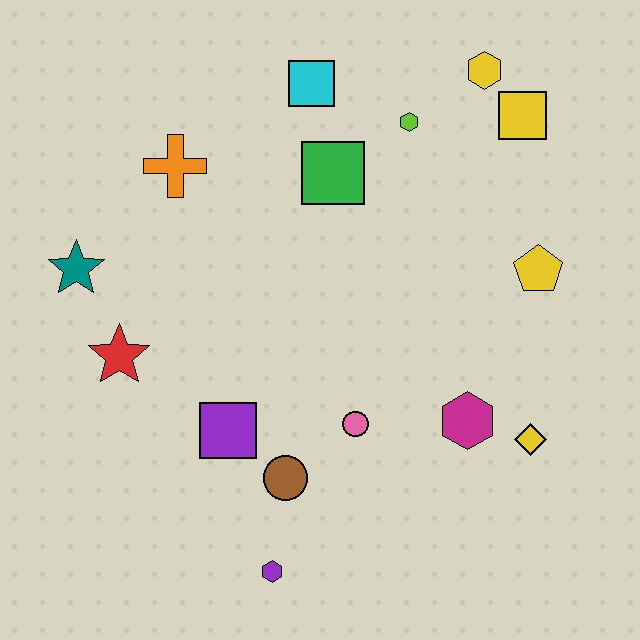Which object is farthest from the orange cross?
The yellow diamond is farthest from the orange cross.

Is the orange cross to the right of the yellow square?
No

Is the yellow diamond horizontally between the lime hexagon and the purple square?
No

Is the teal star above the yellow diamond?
Yes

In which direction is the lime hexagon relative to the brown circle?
The lime hexagon is above the brown circle.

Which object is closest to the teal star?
The red star is closest to the teal star.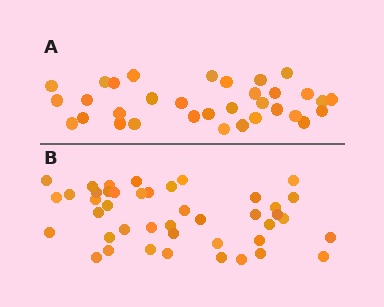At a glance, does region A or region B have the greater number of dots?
Region B (the bottom region) has more dots.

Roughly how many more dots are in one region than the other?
Region B has roughly 10 or so more dots than region A.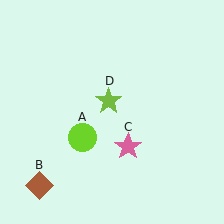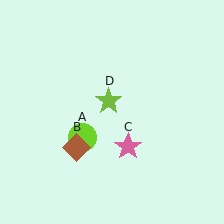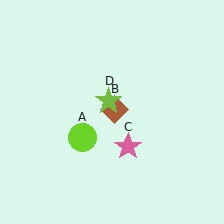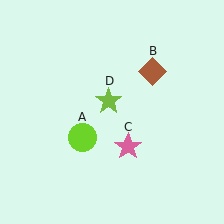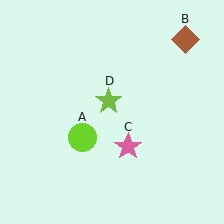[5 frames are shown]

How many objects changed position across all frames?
1 object changed position: brown diamond (object B).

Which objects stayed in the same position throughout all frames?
Lime circle (object A) and pink star (object C) and lime star (object D) remained stationary.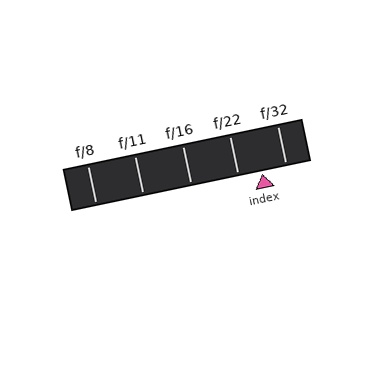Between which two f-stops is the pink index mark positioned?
The index mark is between f/22 and f/32.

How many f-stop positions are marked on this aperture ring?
There are 5 f-stop positions marked.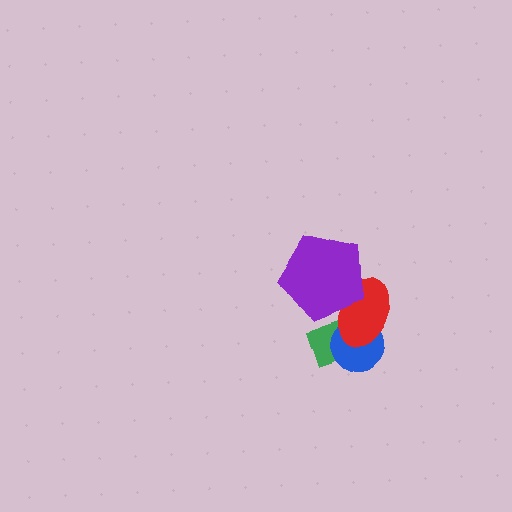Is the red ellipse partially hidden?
Yes, it is partially covered by another shape.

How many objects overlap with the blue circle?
2 objects overlap with the blue circle.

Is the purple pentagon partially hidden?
No, no other shape covers it.